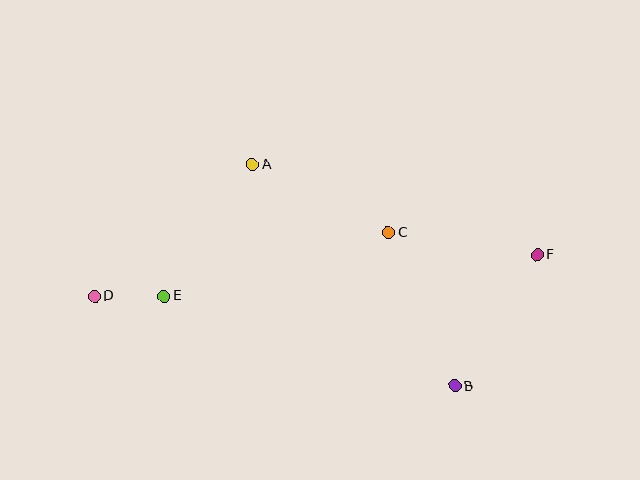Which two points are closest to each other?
Points D and E are closest to each other.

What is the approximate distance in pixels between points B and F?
The distance between B and F is approximately 155 pixels.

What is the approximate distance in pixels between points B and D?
The distance between B and D is approximately 371 pixels.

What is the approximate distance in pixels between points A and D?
The distance between A and D is approximately 205 pixels.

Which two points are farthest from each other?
Points D and F are farthest from each other.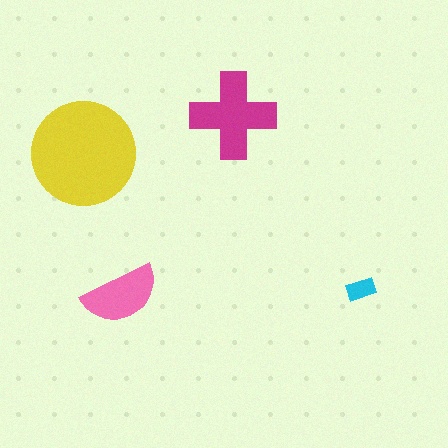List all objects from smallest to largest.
The cyan rectangle, the pink semicircle, the magenta cross, the yellow circle.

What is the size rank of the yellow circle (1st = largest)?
1st.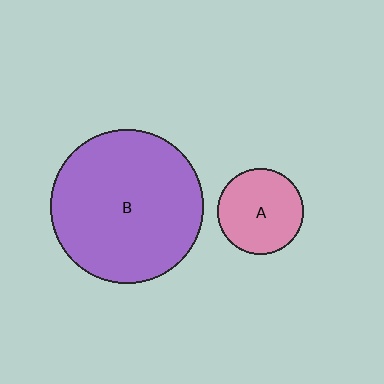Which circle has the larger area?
Circle B (purple).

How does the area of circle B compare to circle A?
Approximately 3.2 times.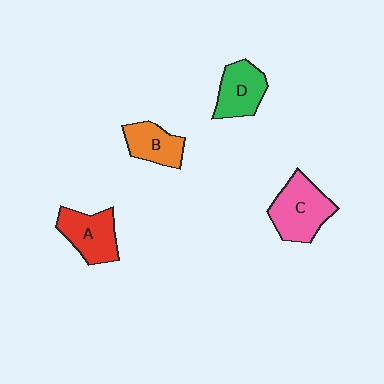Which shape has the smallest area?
Shape B (orange).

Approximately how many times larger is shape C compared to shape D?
Approximately 1.3 times.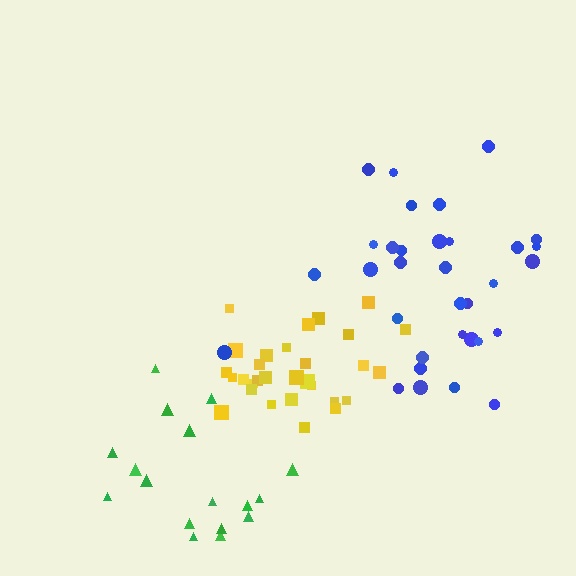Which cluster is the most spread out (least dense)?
Green.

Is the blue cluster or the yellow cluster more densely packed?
Yellow.